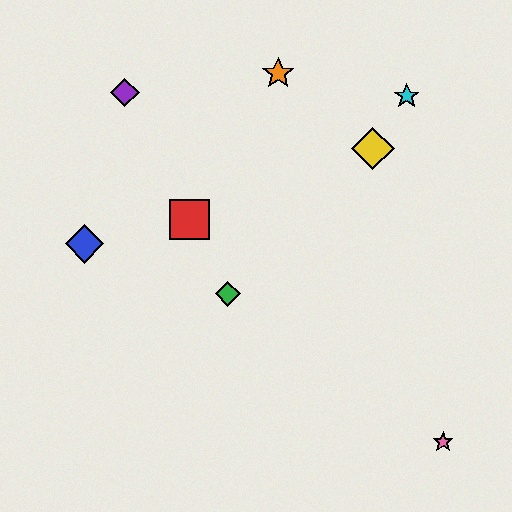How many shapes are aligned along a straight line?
3 shapes (the red square, the green diamond, the purple diamond) are aligned along a straight line.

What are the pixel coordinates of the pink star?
The pink star is at (443, 442).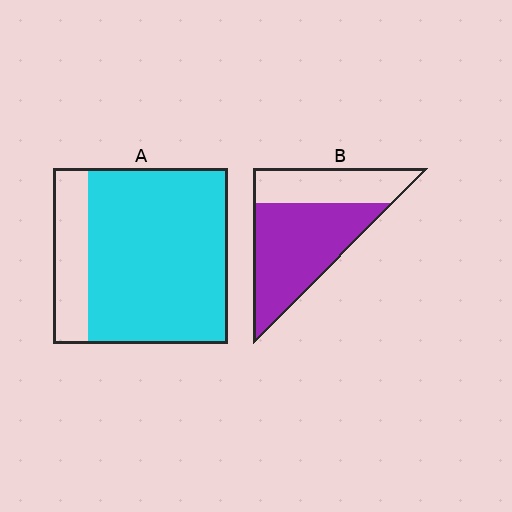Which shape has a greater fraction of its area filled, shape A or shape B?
Shape A.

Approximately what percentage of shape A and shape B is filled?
A is approximately 80% and B is approximately 65%.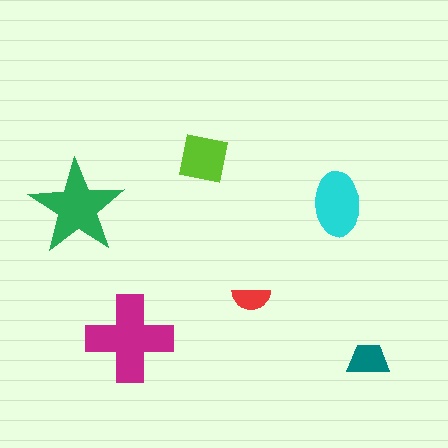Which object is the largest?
The magenta cross.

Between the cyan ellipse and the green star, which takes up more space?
The green star.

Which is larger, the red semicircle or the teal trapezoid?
The teal trapezoid.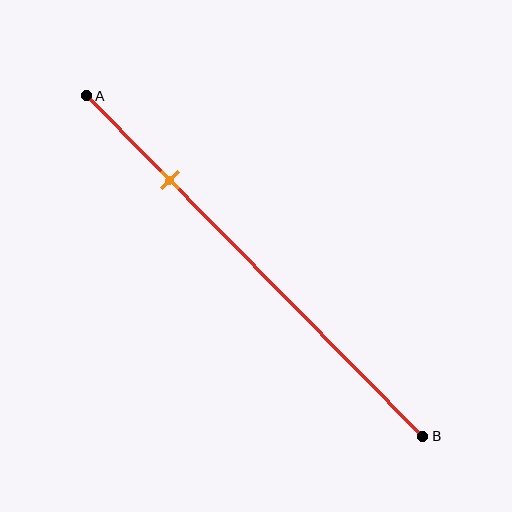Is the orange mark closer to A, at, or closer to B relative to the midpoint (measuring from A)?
The orange mark is closer to point A than the midpoint of segment AB.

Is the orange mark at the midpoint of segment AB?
No, the mark is at about 25% from A, not at the 50% midpoint.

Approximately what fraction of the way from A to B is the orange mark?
The orange mark is approximately 25% of the way from A to B.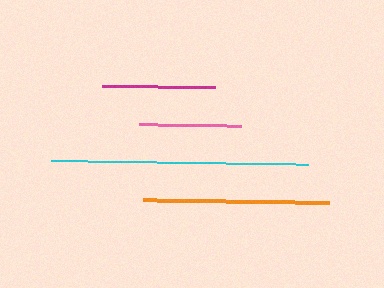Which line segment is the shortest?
The pink line is the shortest at approximately 102 pixels.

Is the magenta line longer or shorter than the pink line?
The magenta line is longer than the pink line.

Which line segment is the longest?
The cyan line is the longest at approximately 257 pixels.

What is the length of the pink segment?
The pink segment is approximately 102 pixels long.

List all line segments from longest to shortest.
From longest to shortest: cyan, orange, magenta, pink.